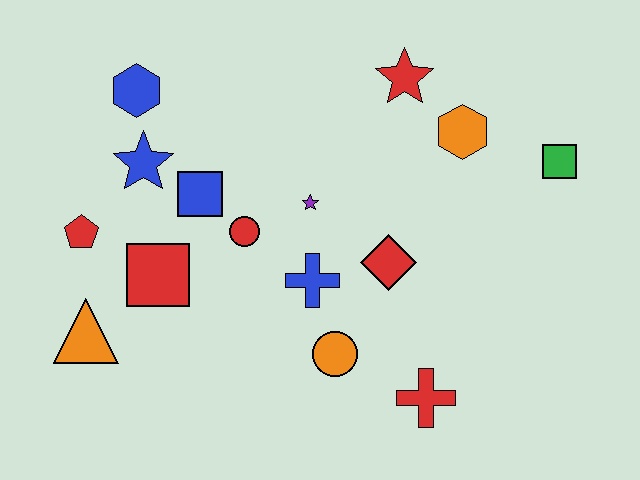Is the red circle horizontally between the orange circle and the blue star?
Yes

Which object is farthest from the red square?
The green square is farthest from the red square.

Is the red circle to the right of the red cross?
No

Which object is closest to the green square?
The orange hexagon is closest to the green square.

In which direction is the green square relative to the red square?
The green square is to the right of the red square.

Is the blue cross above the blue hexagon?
No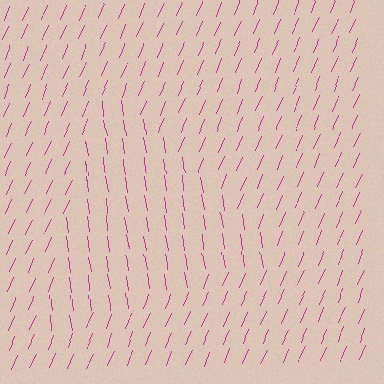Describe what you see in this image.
The image is filled with small magenta line segments. A triangle region in the image has lines oriented differently from the surrounding lines, creating a visible texture boundary.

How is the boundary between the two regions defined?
The boundary is defined purely by a change in line orientation (approximately 33 degrees difference). All lines are the same color and thickness.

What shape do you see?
I see a triangle.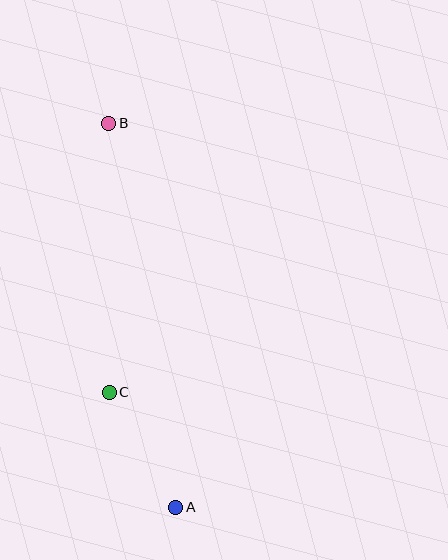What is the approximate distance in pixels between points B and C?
The distance between B and C is approximately 269 pixels.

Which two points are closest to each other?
Points A and C are closest to each other.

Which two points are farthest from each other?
Points A and B are farthest from each other.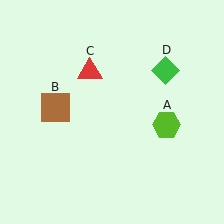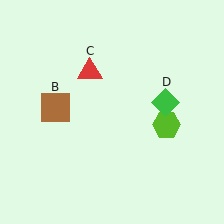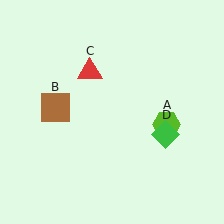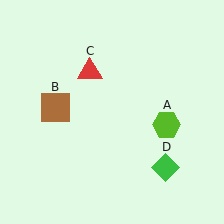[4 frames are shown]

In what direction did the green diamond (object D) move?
The green diamond (object D) moved down.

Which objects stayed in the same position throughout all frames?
Lime hexagon (object A) and brown square (object B) and red triangle (object C) remained stationary.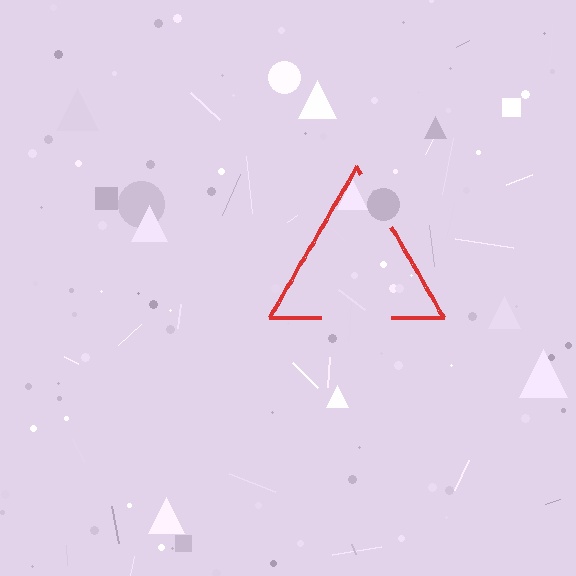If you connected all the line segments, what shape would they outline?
They would outline a triangle.